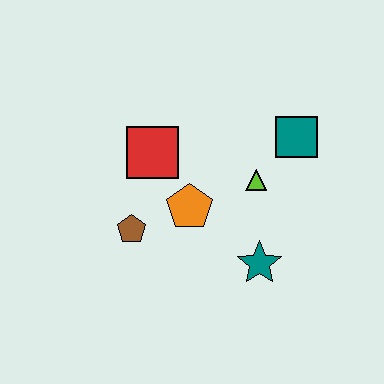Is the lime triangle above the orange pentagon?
Yes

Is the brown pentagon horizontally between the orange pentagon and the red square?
No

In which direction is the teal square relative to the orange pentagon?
The teal square is to the right of the orange pentagon.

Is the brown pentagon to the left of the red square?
Yes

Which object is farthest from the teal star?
The red square is farthest from the teal star.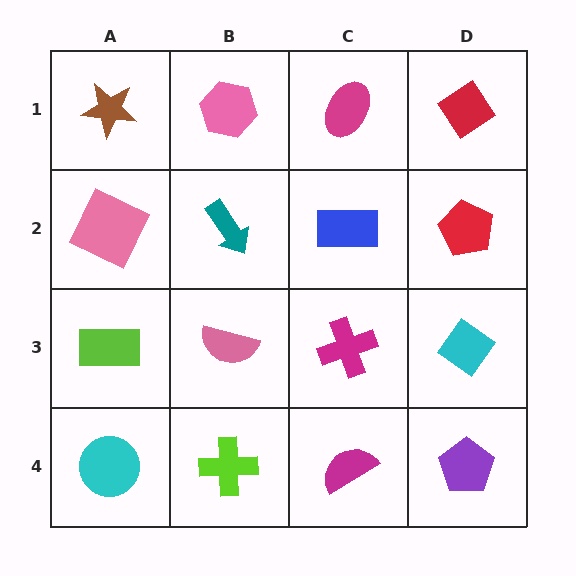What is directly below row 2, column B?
A pink semicircle.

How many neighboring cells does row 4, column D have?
2.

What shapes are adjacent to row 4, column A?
A lime rectangle (row 3, column A), a lime cross (row 4, column B).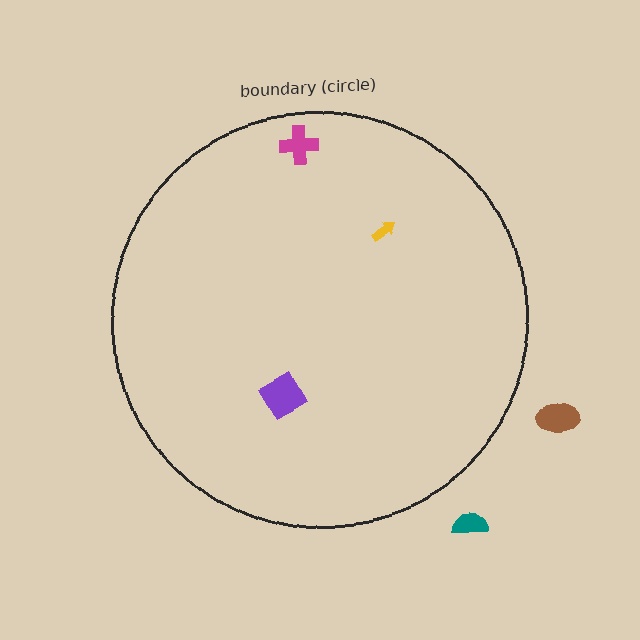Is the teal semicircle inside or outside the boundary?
Outside.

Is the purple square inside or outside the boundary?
Inside.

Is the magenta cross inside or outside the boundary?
Inside.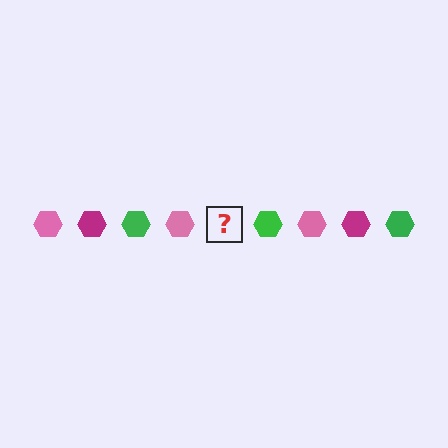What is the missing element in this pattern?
The missing element is a magenta hexagon.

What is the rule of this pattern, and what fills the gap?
The rule is that the pattern cycles through pink, magenta, green hexagons. The gap should be filled with a magenta hexagon.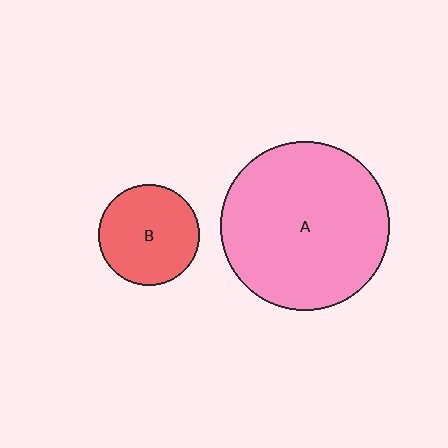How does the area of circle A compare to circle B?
Approximately 2.8 times.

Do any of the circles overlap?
No, none of the circles overlap.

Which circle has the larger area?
Circle A (pink).